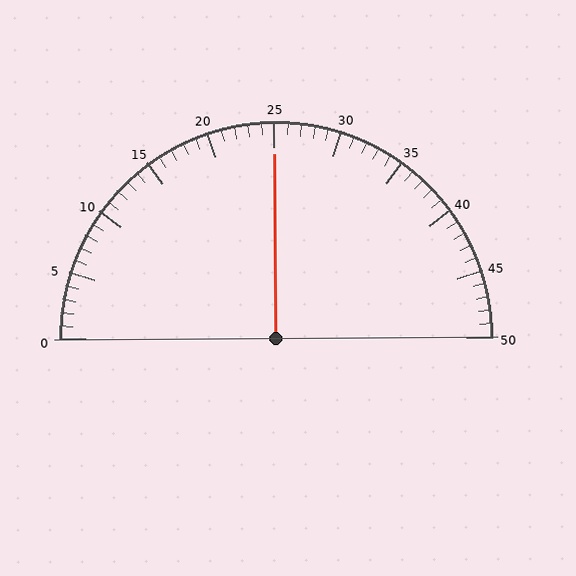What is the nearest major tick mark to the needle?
The nearest major tick mark is 25.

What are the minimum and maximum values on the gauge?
The gauge ranges from 0 to 50.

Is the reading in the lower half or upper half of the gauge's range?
The reading is in the upper half of the range (0 to 50).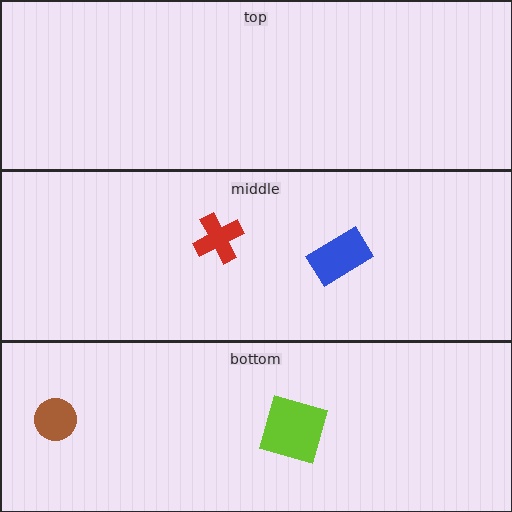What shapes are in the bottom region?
The brown circle, the lime square.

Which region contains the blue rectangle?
The middle region.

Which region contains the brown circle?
The bottom region.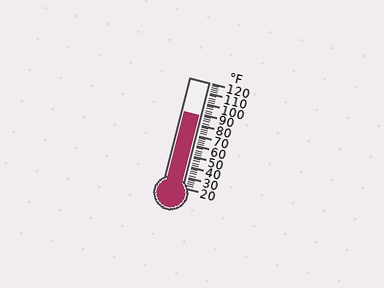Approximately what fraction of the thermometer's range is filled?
The thermometer is filled to approximately 70% of its range.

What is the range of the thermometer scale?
The thermometer scale ranges from 20°F to 120°F.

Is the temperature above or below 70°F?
The temperature is above 70°F.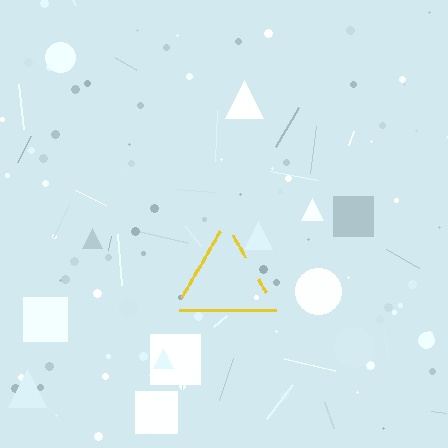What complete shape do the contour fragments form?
The contour fragments form a triangle.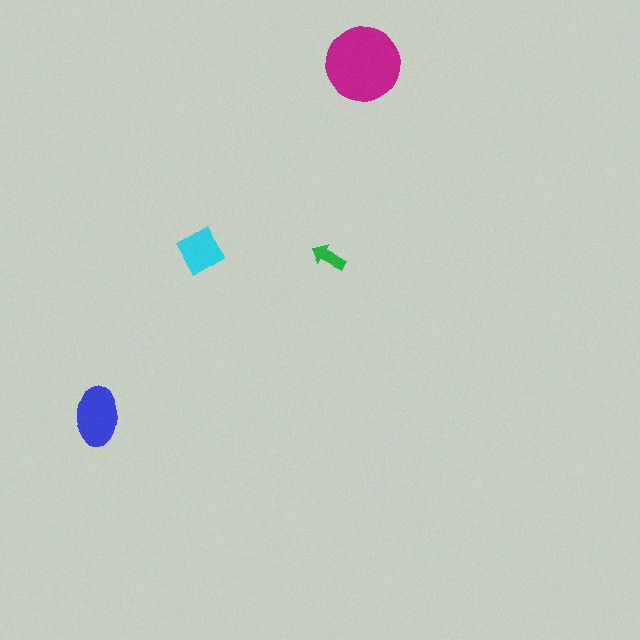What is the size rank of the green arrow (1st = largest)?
4th.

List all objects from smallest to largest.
The green arrow, the cyan diamond, the blue ellipse, the magenta circle.